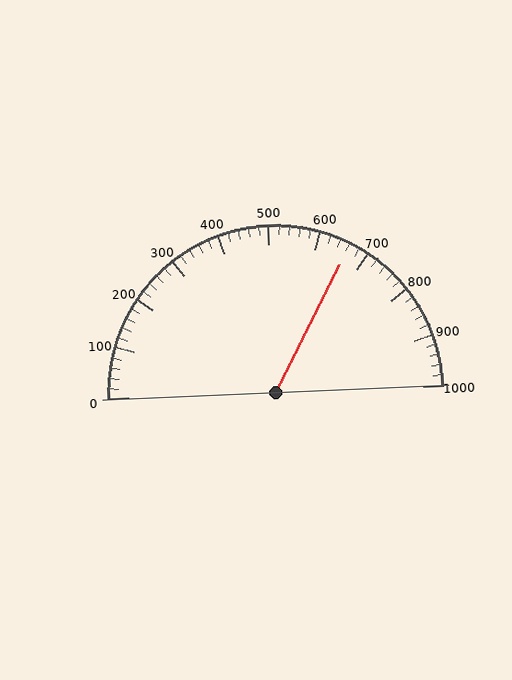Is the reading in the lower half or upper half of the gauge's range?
The reading is in the upper half of the range (0 to 1000).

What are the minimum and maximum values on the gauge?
The gauge ranges from 0 to 1000.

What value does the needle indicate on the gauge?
The needle indicates approximately 660.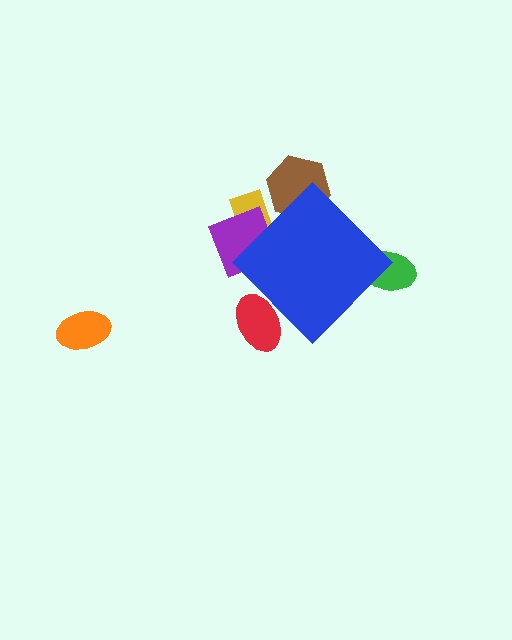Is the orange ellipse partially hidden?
No, the orange ellipse is fully visible.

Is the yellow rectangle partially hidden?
Yes, the yellow rectangle is partially hidden behind the blue diamond.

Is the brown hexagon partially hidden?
Yes, the brown hexagon is partially hidden behind the blue diamond.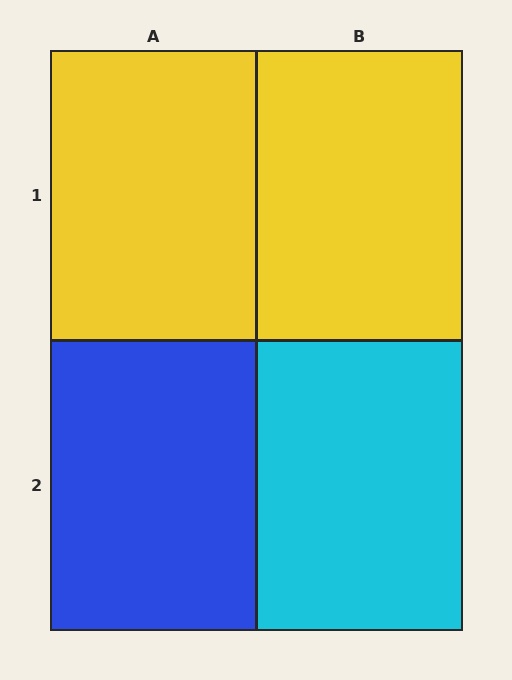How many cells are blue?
1 cell is blue.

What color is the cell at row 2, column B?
Cyan.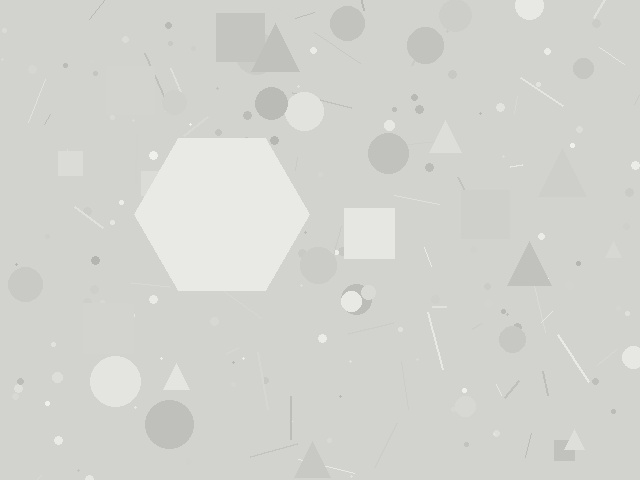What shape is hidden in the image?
A hexagon is hidden in the image.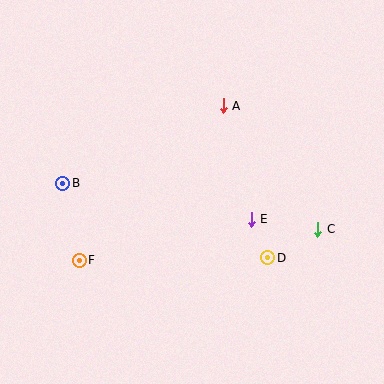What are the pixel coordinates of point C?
Point C is at (318, 229).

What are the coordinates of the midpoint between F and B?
The midpoint between F and B is at (71, 222).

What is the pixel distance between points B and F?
The distance between B and F is 79 pixels.